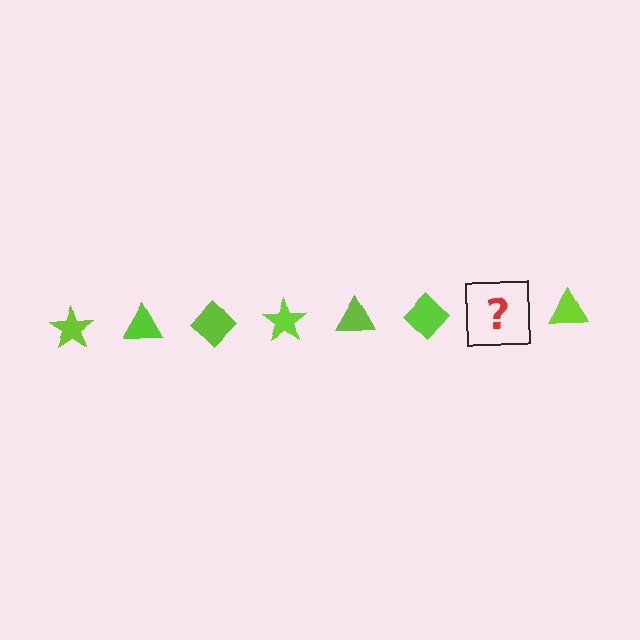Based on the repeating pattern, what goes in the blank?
The blank should be a lime star.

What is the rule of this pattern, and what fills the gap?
The rule is that the pattern cycles through star, triangle, diamond shapes in lime. The gap should be filled with a lime star.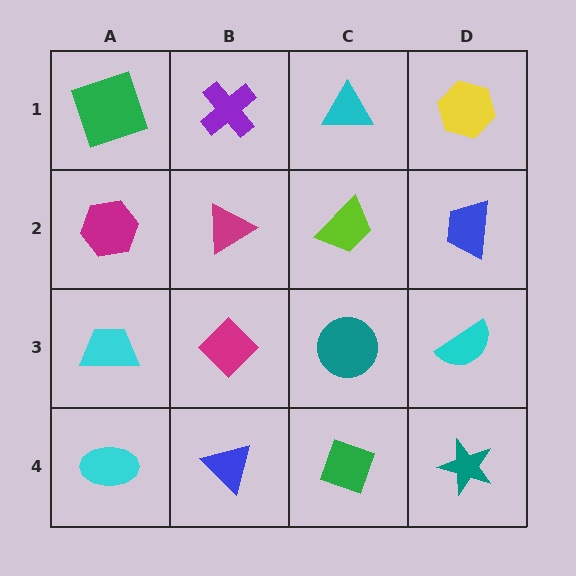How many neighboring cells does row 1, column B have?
3.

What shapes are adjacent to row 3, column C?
A lime trapezoid (row 2, column C), a green diamond (row 4, column C), a magenta diamond (row 3, column B), a cyan semicircle (row 3, column D).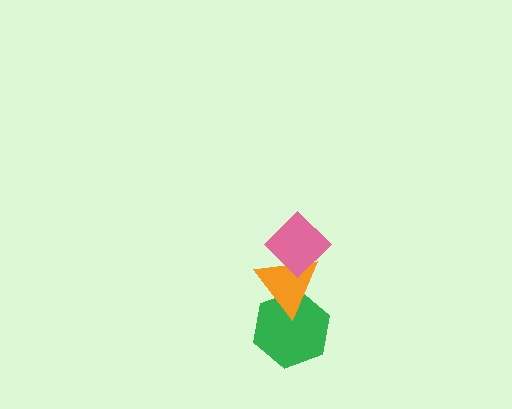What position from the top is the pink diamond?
The pink diamond is 1st from the top.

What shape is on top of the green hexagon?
The orange triangle is on top of the green hexagon.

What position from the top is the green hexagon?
The green hexagon is 3rd from the top.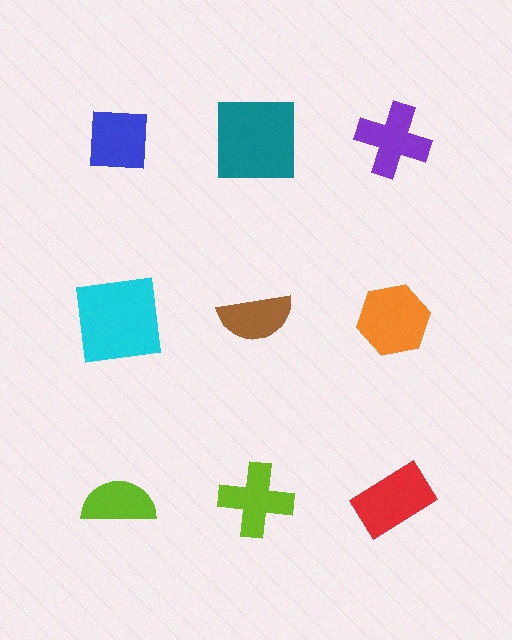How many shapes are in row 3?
3 shapes.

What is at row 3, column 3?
A red rectangle.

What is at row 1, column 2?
A teal square.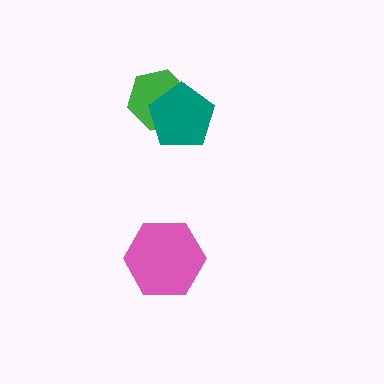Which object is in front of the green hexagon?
The teal pentagon is in front of the green hexagon.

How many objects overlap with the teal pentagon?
1 object overlaps with the teal pentagon.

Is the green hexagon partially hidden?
Yes, it is partially covered by another shape.